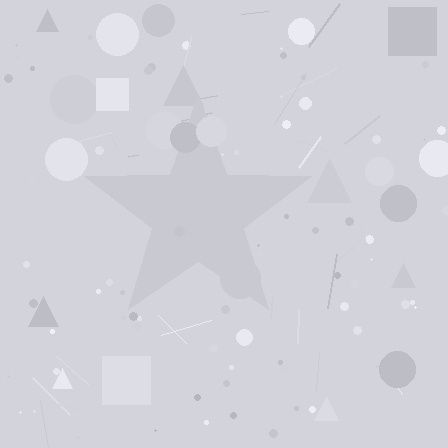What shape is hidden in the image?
A star is hidden in the image.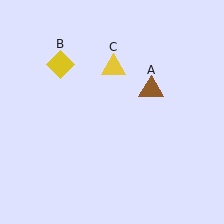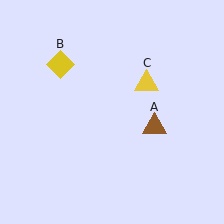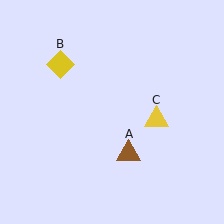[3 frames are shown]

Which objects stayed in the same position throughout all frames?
Yellow diamond (object B) remained stationary.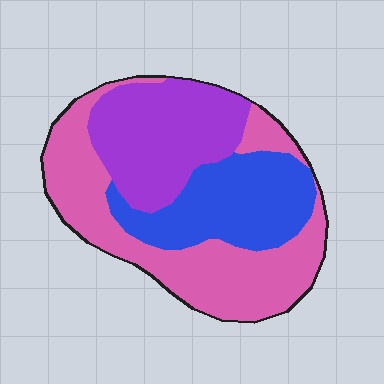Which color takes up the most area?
Pink, at roughly 45%.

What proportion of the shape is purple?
Purple covers around 30% of the shape.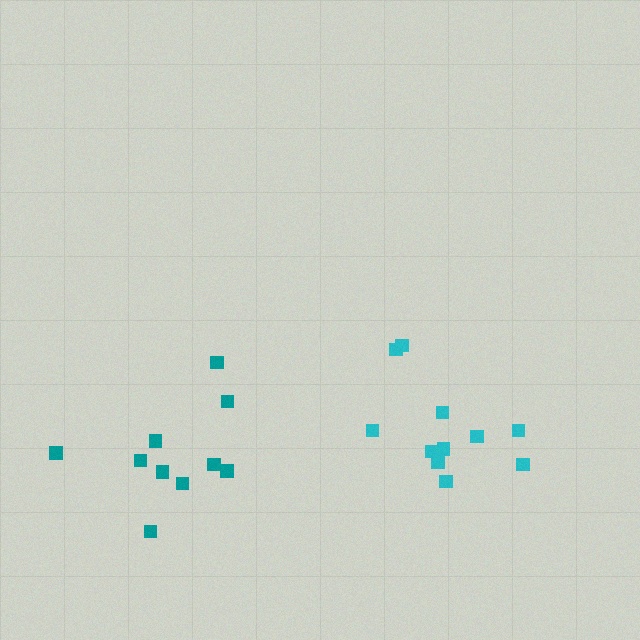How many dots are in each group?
Group 1: 11 dots, Group 2: 10 dots (21 total).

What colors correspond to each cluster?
The clusters are colored: cyan, teal.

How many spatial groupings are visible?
There are 2 spatial groupings.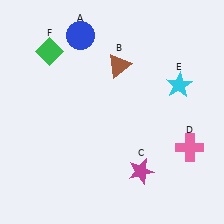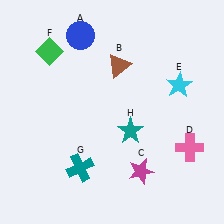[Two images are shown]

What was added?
A teal cross (G), a teal star (H) were added in Image 2.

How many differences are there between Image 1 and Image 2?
There are 2 differences between the two images.